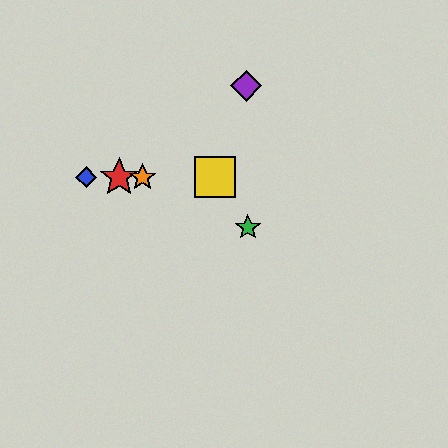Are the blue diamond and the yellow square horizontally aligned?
Yes, both are at y≈177.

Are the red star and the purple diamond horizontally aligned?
No, the red star is at y≈177 and the purple diamond is at y≈86.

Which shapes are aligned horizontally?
The red star, the blue diamond, the yellow square, the orange star are aligned horizontally.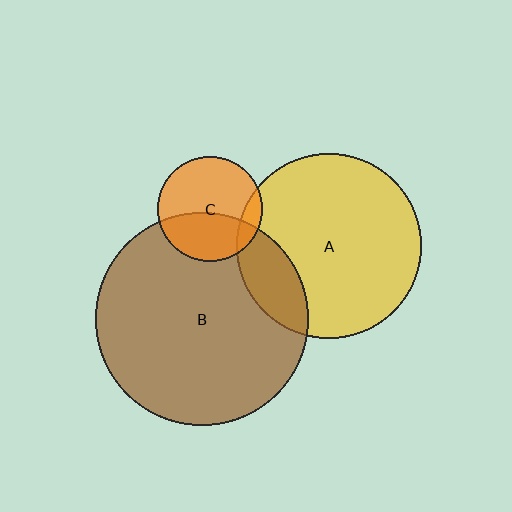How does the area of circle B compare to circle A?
Approximately 1.3 times.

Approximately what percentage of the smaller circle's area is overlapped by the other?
Approximately 10%.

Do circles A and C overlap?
Yes.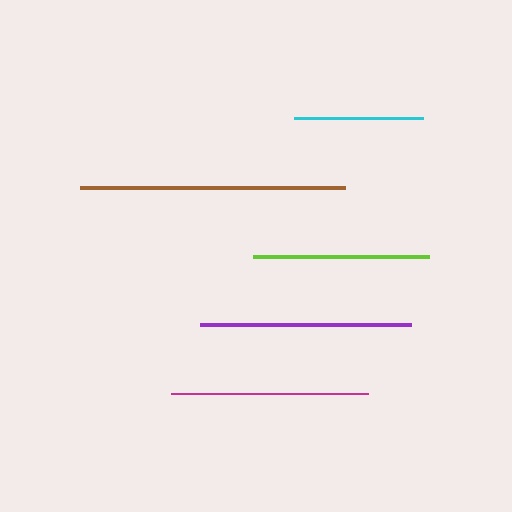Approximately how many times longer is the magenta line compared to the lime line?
The magenta line is approximately 1.1 times the length of the lime line.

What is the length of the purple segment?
The purple segment is approximately 211 pixels long.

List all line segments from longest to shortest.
From longest to shortest: brown, purple, magenta, lime, cyan.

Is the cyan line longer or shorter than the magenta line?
The magenta line is longer than the cyan line.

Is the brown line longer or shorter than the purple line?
The brown line is longer than the purple line.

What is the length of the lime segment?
The lime segment is approximately 176 pixels long.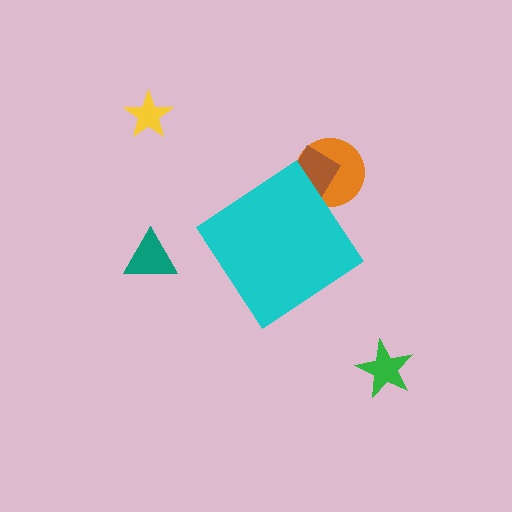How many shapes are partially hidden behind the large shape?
2 shapes are partially hidden.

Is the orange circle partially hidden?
Yes, the orange circle is partially hidden behind the cyan diamond.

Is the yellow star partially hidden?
No, the yellow star is fully visible.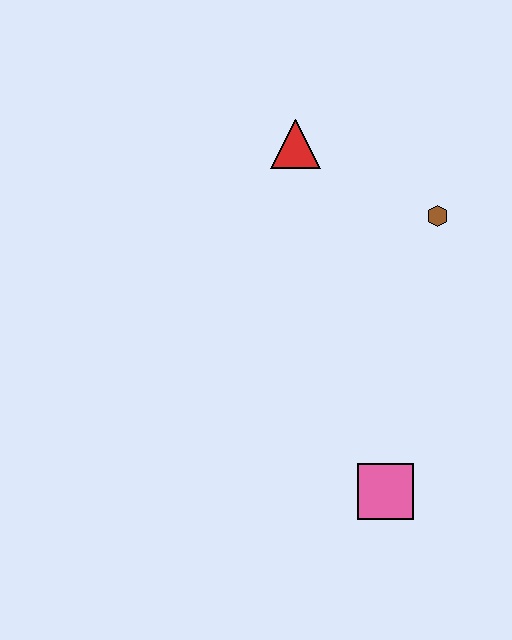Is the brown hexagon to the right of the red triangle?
Yes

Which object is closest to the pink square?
The brown hexagon is closest to the pink square.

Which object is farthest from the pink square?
The red triangle is farthest from the pink square.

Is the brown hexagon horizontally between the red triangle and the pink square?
No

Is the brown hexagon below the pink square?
No